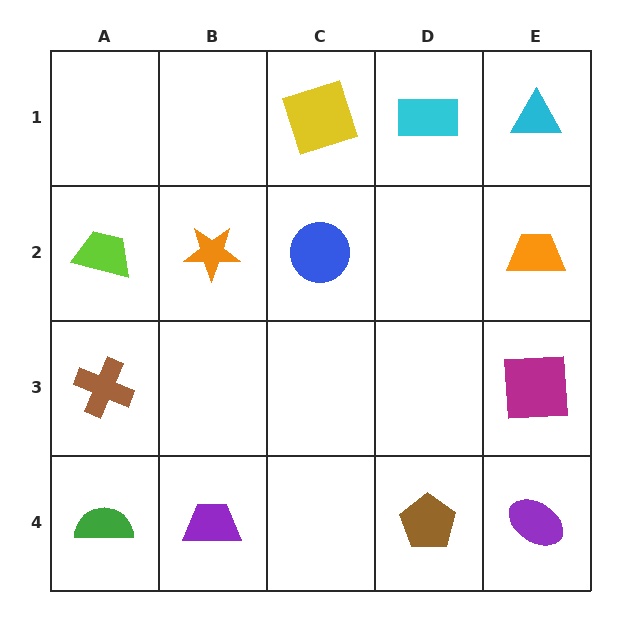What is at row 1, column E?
A cyan triangle.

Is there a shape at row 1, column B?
No, that cell is empty.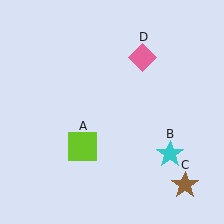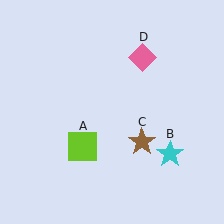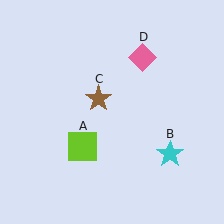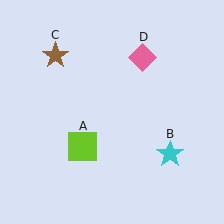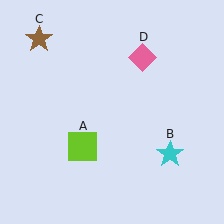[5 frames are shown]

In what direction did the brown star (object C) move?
The brown star (object C) moved up and to the left.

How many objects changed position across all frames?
1 object changed position: brown star (object C).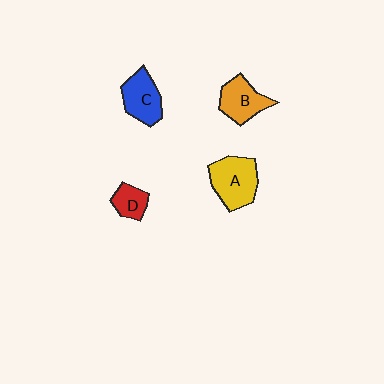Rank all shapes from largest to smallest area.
From largest to smallest: A (yellow), B (orange), C (blue), D (red).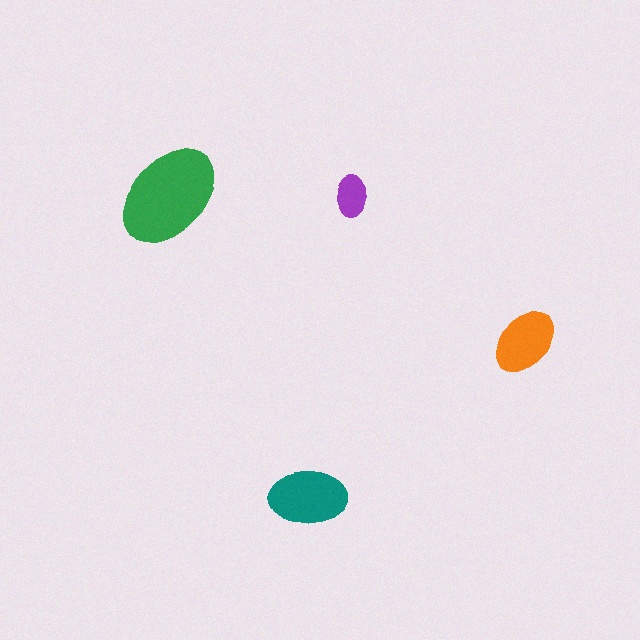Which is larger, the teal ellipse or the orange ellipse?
The teal one.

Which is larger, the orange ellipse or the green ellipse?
The green one.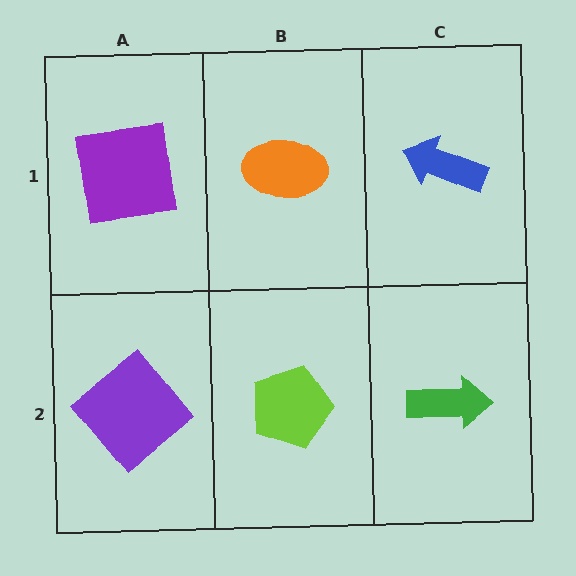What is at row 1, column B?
An orange ellipse.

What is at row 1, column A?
A purple square.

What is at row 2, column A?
A purple diamond.